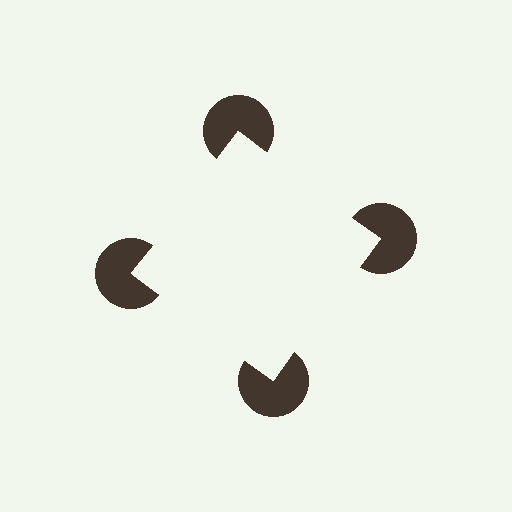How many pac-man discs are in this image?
There are 4 — one at each vertex of the illusory square.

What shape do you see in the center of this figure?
An illusory square — its edges are inferred from the aligned wedge cuts in the pac-man discs, not physically drawn.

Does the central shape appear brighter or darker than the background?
It typically appears slightly brighter than the background, even though no actual brightness change is drawn.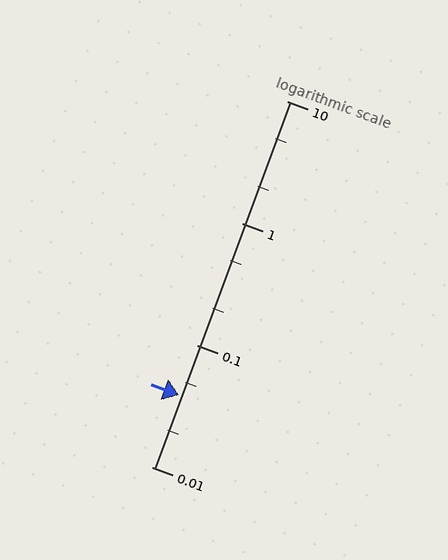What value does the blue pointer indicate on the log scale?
The pointer indicates approximately 0.039.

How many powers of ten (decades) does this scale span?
The scale spans 3 decades, from 0.01 to 10.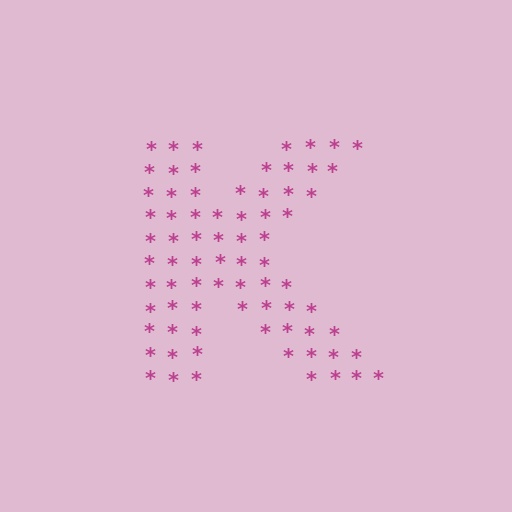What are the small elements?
The small elements are asterisks.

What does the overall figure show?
The overall figure shows the letter K.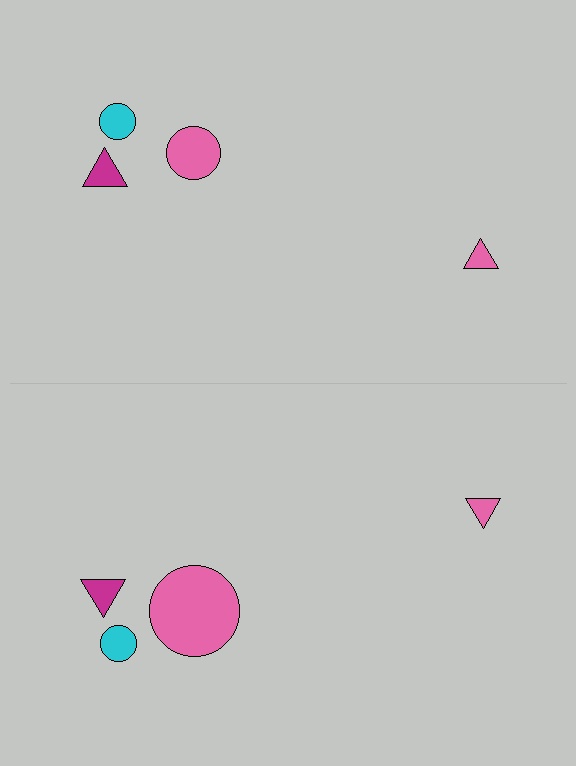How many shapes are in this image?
There are 8 shapes in this image.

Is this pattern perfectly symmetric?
No, the pattern is not perfectly symmetric. The pink circle on the bottom side has a different size than its mirror counterpart.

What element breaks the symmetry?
The pink circle on the bottom side has a different size than its mirror counterpart.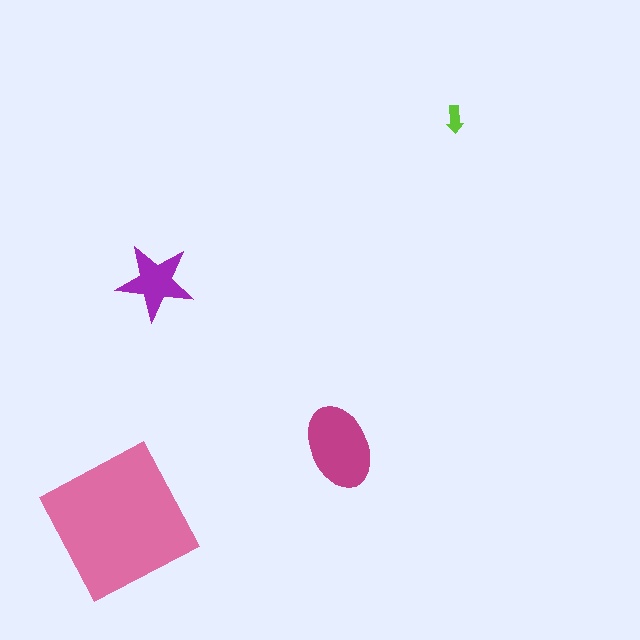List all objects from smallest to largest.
The lime arrow, the purple star, the magenta ellipse, the pink square.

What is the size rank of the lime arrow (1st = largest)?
4th.